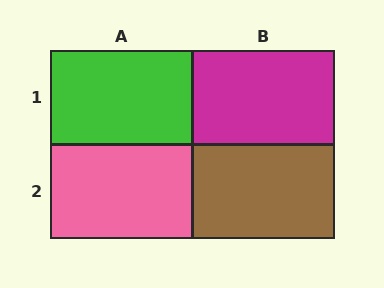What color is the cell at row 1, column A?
Green.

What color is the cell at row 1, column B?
Magenta.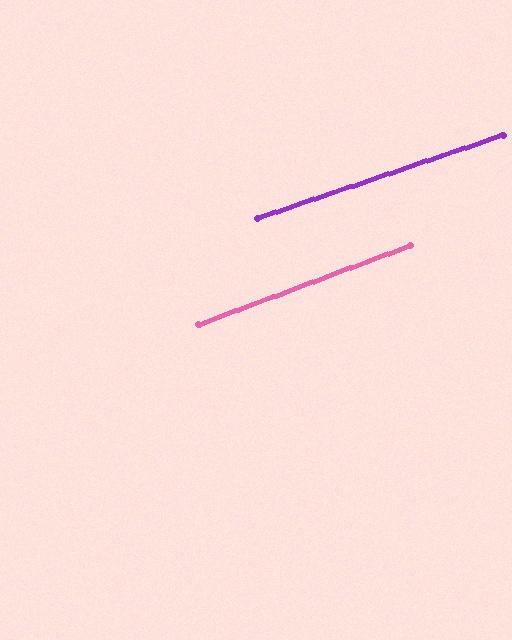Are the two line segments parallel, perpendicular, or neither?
Parallel — their directions differ by only 1.9°.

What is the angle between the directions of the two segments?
Approximately 2 degrees.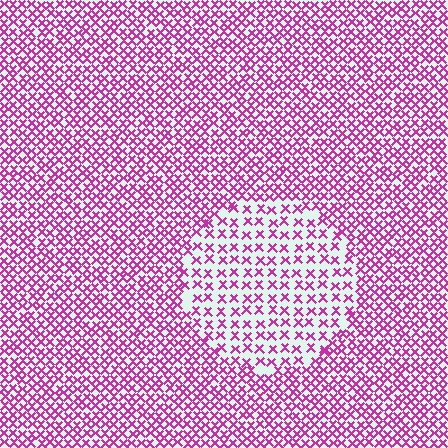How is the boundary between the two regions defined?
The boundary is defined by a change in element density (approximately 1.9x ratio). All elements are the same color, size, and shape.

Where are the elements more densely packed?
The elements are more densely packed outside the circle boundary.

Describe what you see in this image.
The image contains small magenta elements arranged at two different densities. A circle-shaped region is visible where the elements are less densely packed than the surrounding area.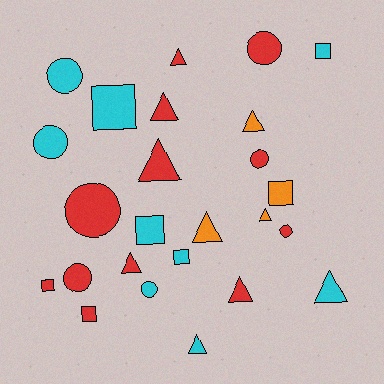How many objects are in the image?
There are 25 objects.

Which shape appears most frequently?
Triangle, with 10 objects.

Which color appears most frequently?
Red, with 12 objects.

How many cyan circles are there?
There are 3 cyan circles.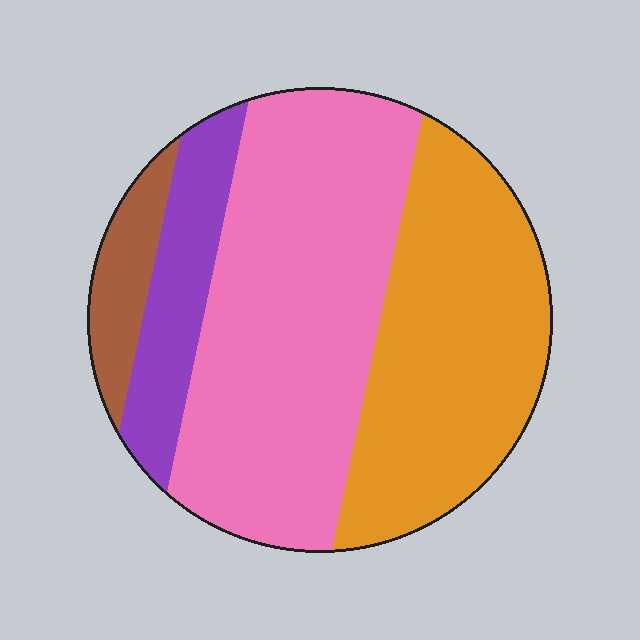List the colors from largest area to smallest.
From largest to smallest: pink, orange, purple, brown.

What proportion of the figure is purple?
Purple covers roughly 15% of the figure.